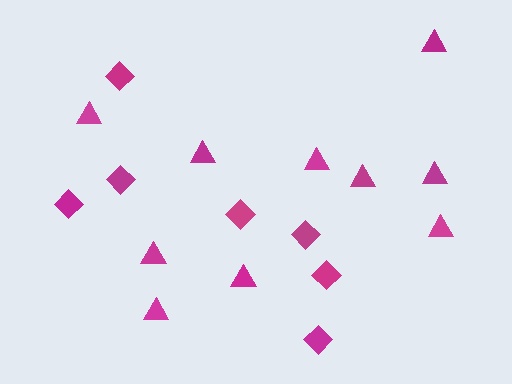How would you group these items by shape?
There are 2 groups: one group of diamonds (7) and one group of triangles (10).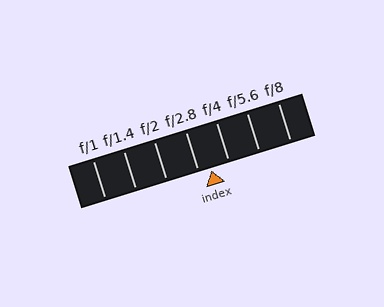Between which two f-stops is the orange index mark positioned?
The index mark is between f/2.8 and f/4.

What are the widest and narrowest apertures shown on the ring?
The widest aperture shown is f/1 and the narrowest is f/8.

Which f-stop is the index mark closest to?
The index mark is closest to f/2.8.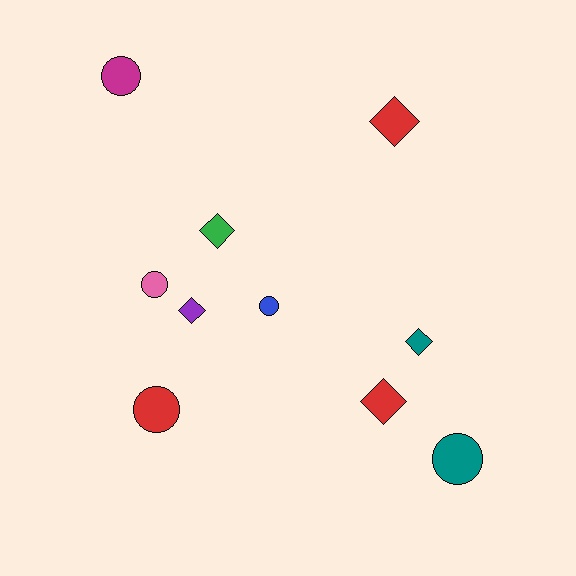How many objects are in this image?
There are 10 objects.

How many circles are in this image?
There are 5 circles.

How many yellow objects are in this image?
There are no yellow objects.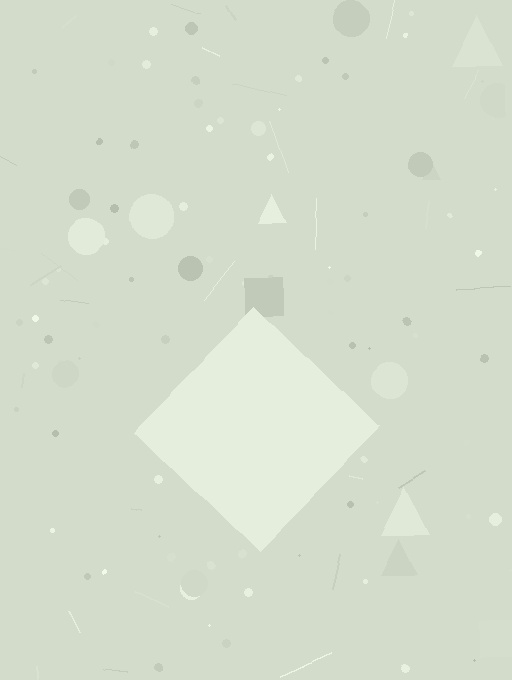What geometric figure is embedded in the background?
A diamond is embedded in the background.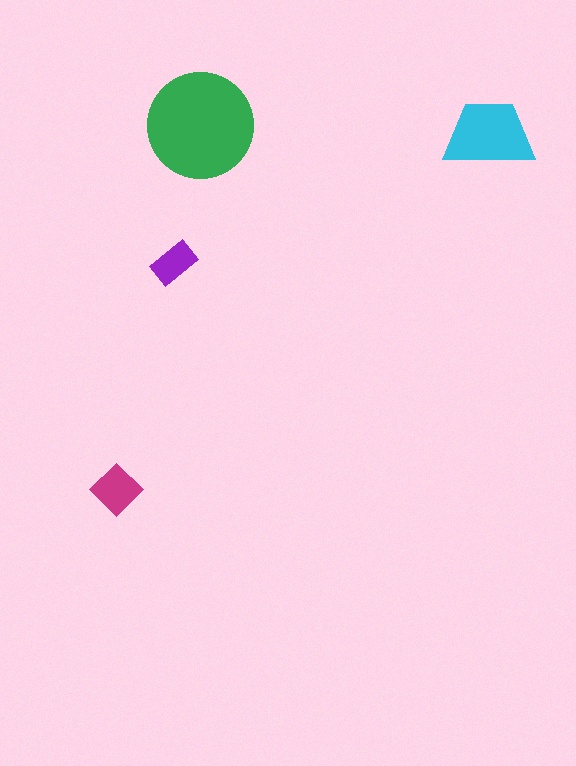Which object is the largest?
The green circle.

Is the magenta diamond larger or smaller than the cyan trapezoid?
Smaller.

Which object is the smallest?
The purple rectangle.